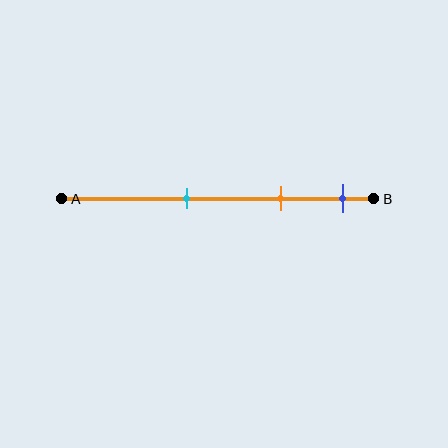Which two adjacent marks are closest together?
The orange and blue marks are the closest adjacent pair.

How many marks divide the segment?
There are 3 marks dividing the segment.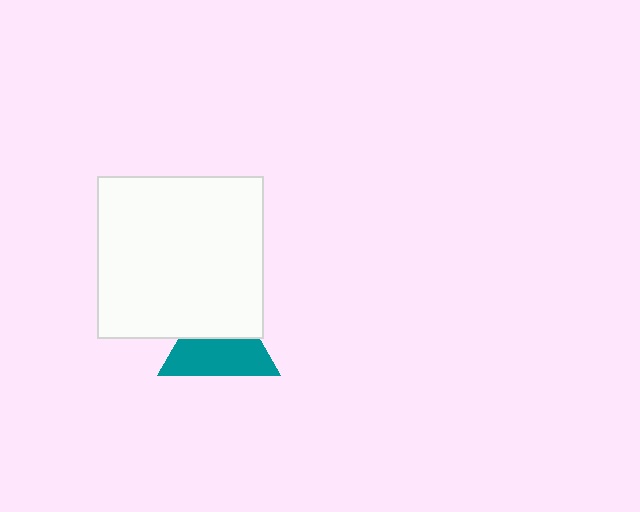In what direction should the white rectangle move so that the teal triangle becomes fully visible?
The white rectangle should move up. That is the shortest direction to clear the overlap and leave the teal triangle fully visible.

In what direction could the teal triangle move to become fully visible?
The teal triangle could move down. That would shift it out from behind the white rectangle entirely.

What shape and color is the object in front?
The object in front is a white rectangle.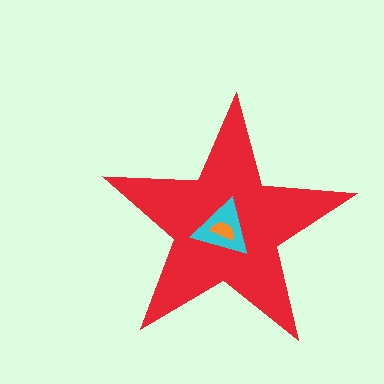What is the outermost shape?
The red star.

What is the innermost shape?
The orange semicircle.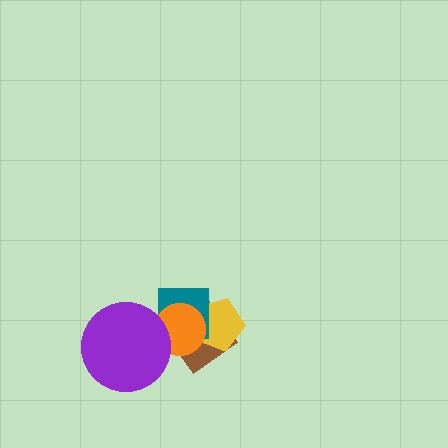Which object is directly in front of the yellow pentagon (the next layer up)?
The teal square is directly in front of the yellow pentagon.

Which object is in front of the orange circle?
The purple circle is in front of the orange circle.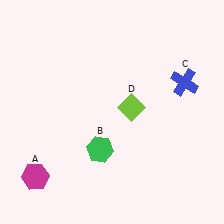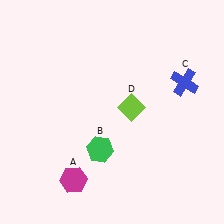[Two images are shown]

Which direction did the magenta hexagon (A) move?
The magenta hexagon (A) moved right.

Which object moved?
The magenta hexagon (A) moved right.